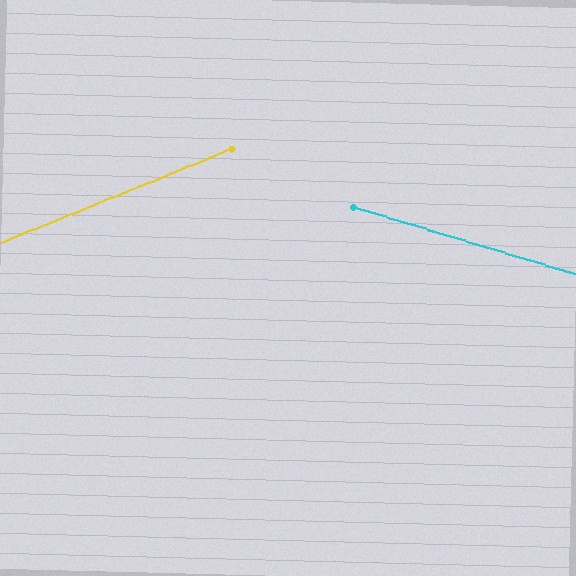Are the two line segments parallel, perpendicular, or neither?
Neither parallel nor perpendicular — they differ by about 39°.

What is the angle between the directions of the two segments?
Approximately 39 degrees.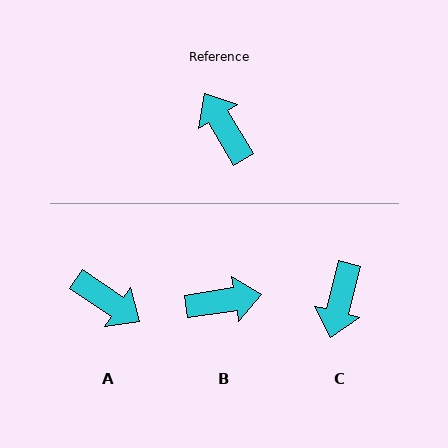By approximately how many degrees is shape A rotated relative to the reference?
Approximately 155 degrees clockwise.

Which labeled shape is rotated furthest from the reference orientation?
A, about 155 degrees away.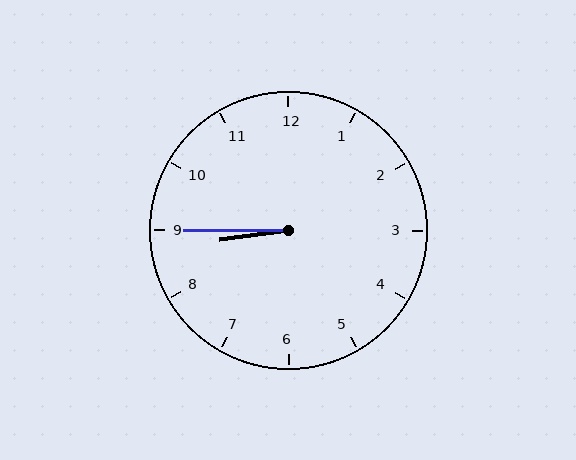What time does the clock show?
8:45.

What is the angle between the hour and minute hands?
Approximately 8 degrees.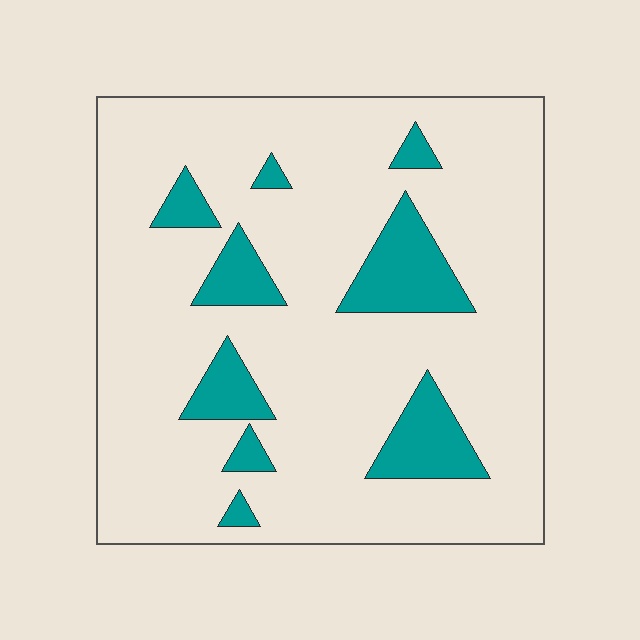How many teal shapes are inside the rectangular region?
9.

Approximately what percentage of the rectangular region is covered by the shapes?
Approximately 15%.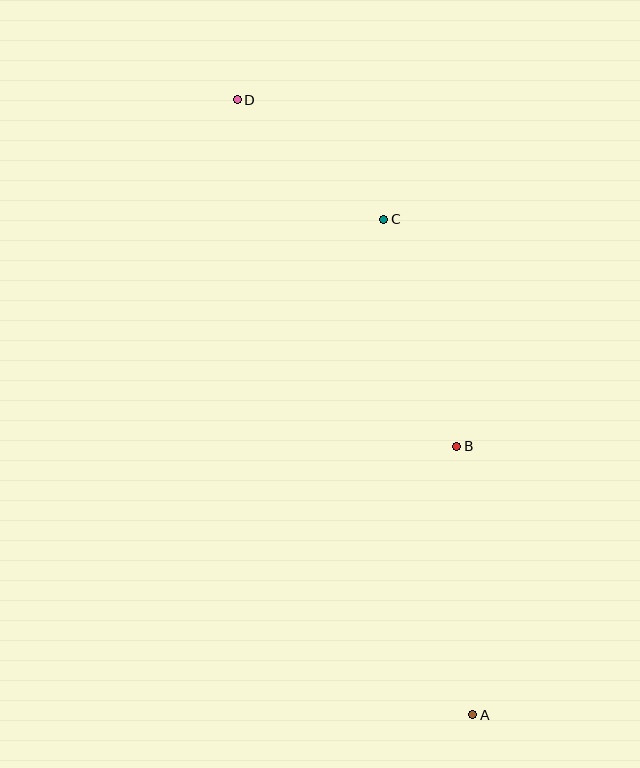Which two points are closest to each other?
Points C and D are closest to each other.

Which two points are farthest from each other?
Points A and D are farthest from each other.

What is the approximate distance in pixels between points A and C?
The distance between A and C is approximately 503 pixels.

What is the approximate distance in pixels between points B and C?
The distance between B and C is approximately 238 pixels.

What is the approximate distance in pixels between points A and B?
The distance between A and B is approximately 269 pixels.